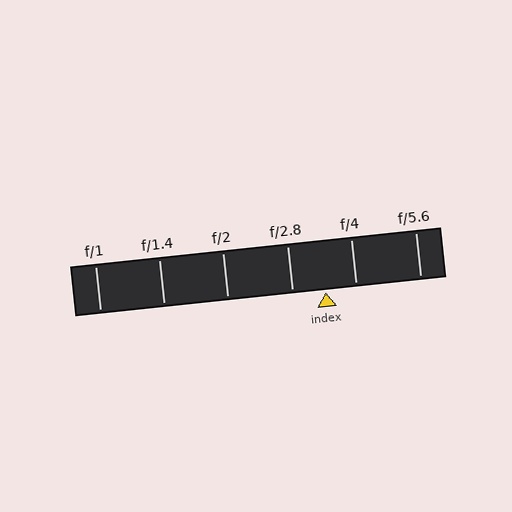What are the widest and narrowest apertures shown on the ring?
The widest aperture shown is f/1 and the narrowest is f/5.6.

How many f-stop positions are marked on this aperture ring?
There are 6 f-stop positions marked.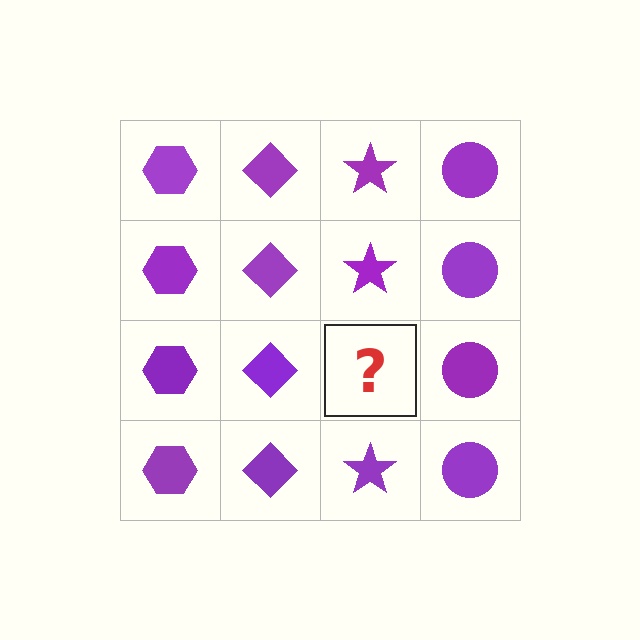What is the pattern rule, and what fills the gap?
The rule is that each column has a consistent shape. The gap should be filled with a purple star.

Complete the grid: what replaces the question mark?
The question mark should be replaced with a purple star.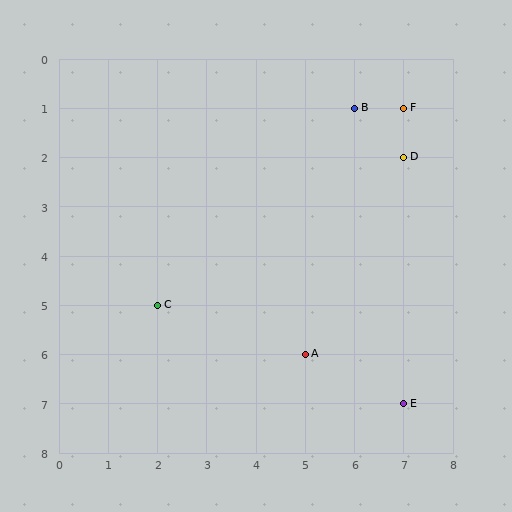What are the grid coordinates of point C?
Point C is at grid coordinates (2, 5).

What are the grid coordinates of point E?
Point E is at grid coordinates (7, 7).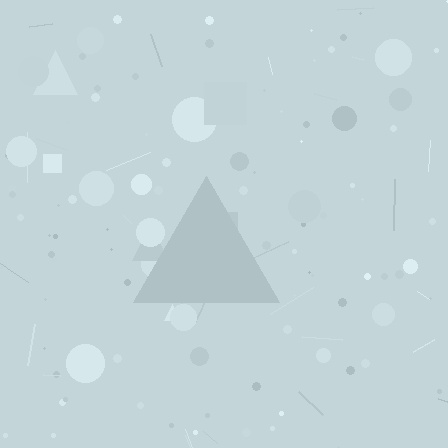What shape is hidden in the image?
A triangle is hidden in the image.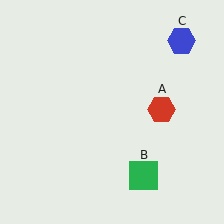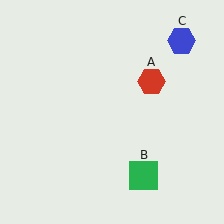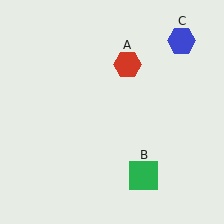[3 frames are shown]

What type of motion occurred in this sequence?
The red hexagon (object A) rotated counterclockwise around the center of the scene.